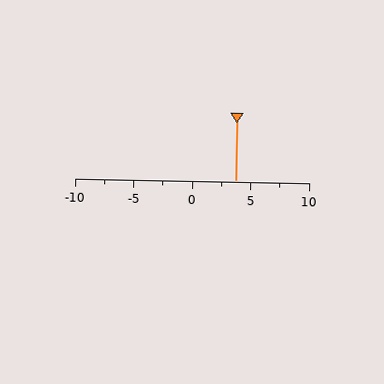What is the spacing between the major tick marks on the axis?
The major ticks are spaced 5 apart.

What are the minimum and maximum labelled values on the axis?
The axis runs from -10 to 10.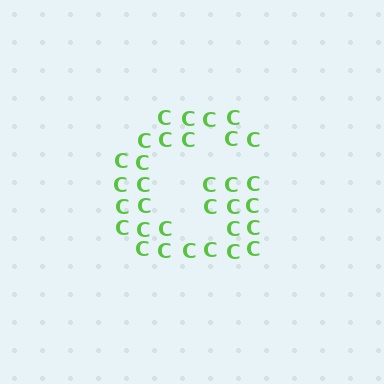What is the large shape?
The large shape is the letter G.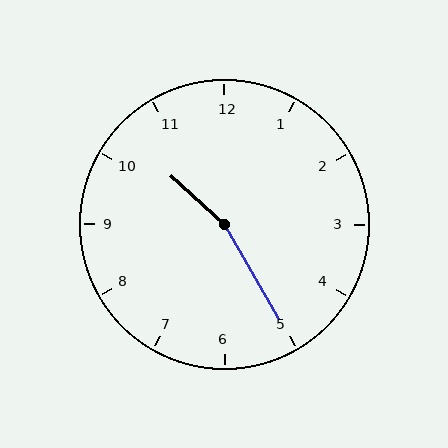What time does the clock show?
10:25.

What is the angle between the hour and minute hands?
Approximately 162 degrees.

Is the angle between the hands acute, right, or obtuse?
It is obtuse.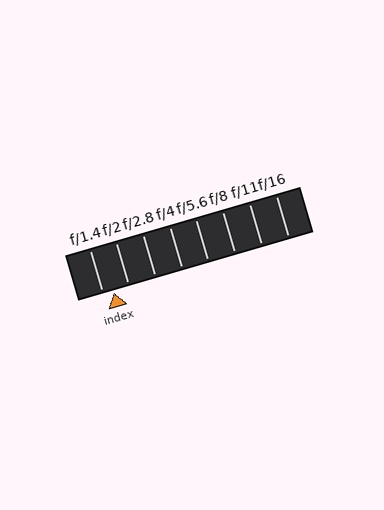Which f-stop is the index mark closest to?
The index mark is closest to f/1.4.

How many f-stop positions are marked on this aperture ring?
There are 8 f-stop positions marked.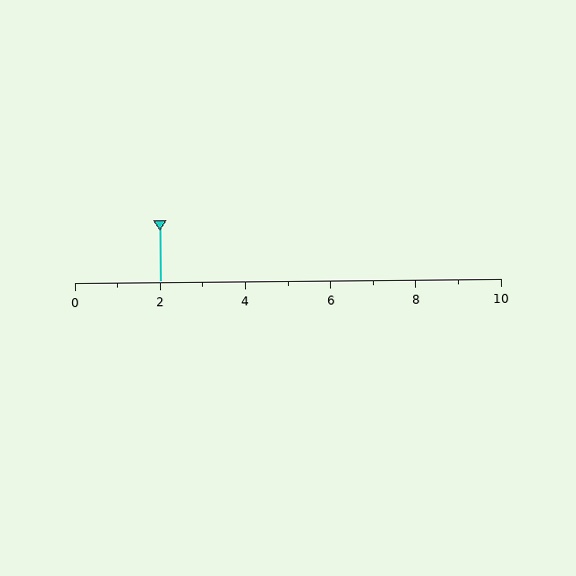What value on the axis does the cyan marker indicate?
The marker indicates approximately 2.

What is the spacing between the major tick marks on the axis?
The major ticks are spaced 2 apart.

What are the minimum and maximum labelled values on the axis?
The axis runs from 0 to 10.